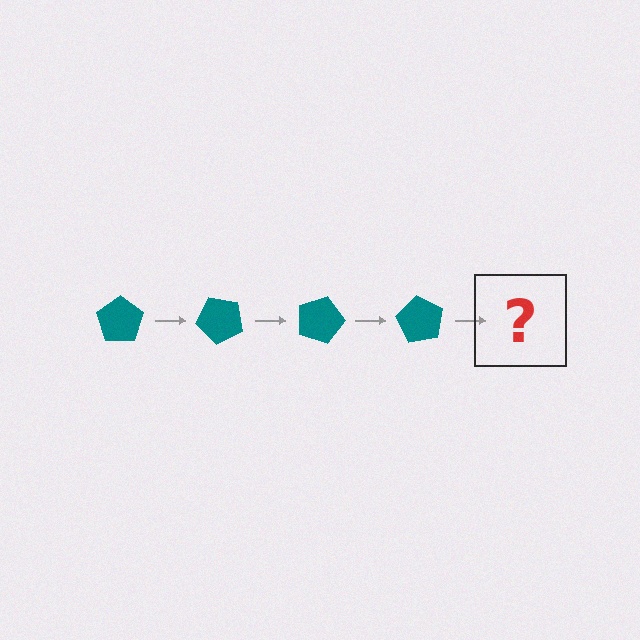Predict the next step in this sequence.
The next step is a teal pentagon rotated 180 degrees.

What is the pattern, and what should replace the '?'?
The pattern is that the pentagon rotates 45 degrees each step. The '?' should be a teal pentagon rotated 180 degrees.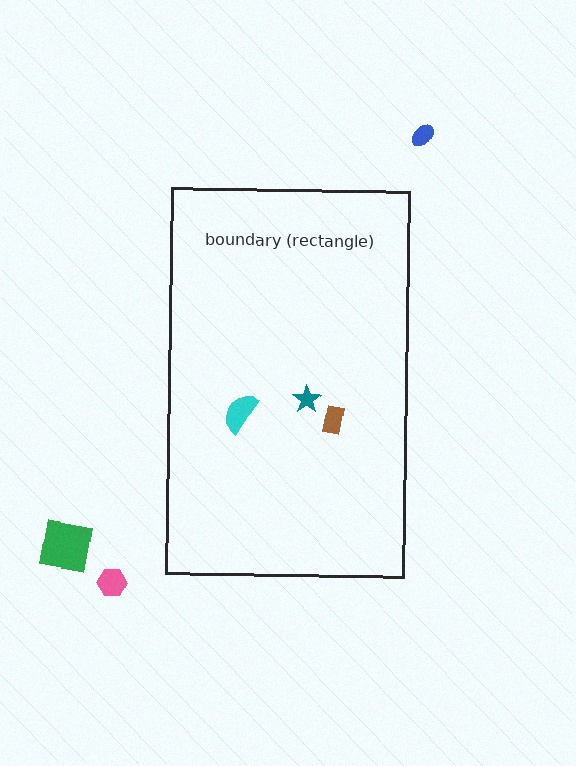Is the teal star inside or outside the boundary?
Inside.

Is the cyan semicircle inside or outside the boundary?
Inside.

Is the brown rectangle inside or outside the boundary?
Inside.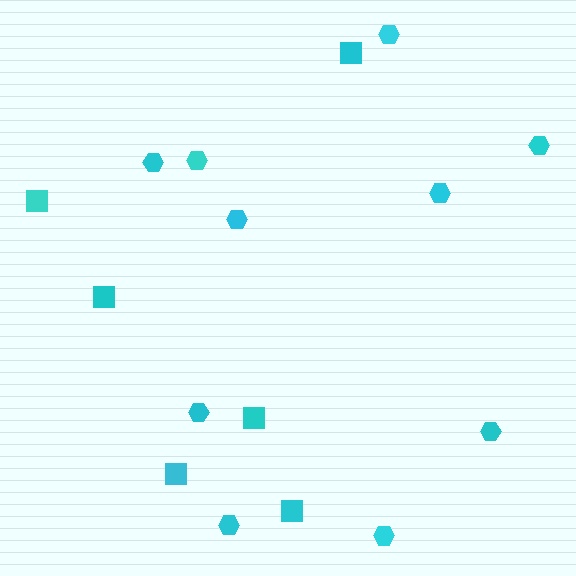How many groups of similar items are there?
There are 2 groups: one group of squares (6) and one group of hexagons (10).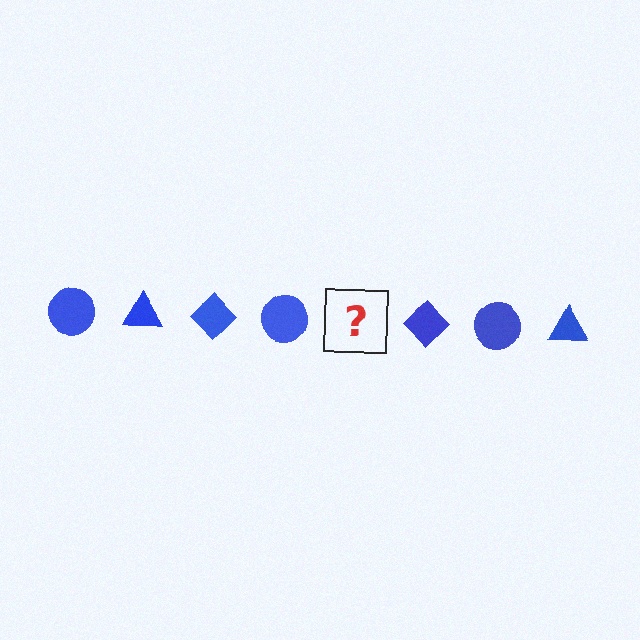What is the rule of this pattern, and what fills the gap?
The rule is that the pattern cycles through circle, triangle, diamond shapes in blue. The gap should be filled with a blue triangle.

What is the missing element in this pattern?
The missing element is a blue triangle.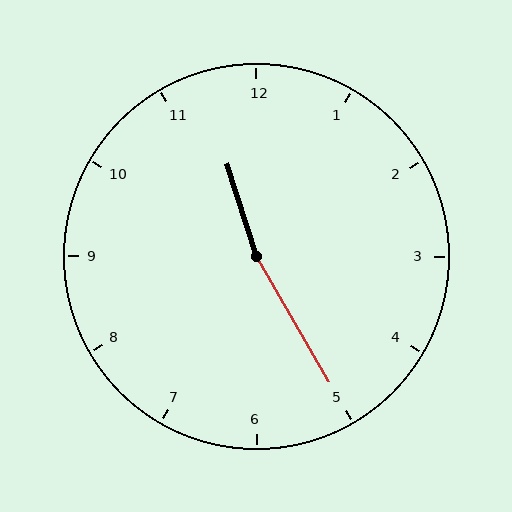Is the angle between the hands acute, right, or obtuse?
It is obtuse.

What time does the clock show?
11:25.